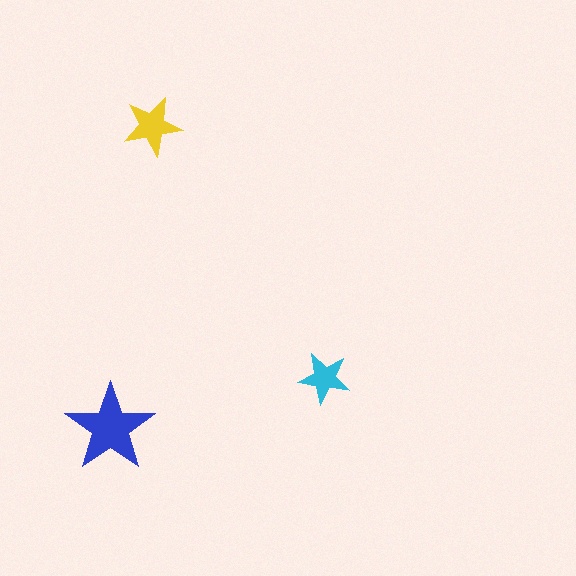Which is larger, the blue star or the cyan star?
The blue one.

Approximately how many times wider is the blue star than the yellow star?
About 1.5 times wider.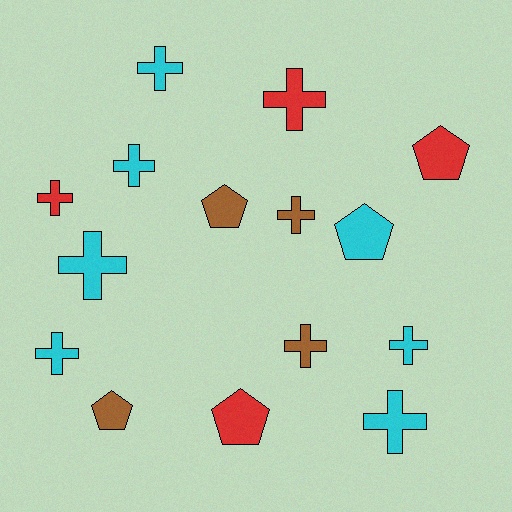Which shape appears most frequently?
Cross, with 10 objects.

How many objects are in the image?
There are 15 objects.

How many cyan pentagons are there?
There is 1 cyan pentagon.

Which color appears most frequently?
Cyan, with 7 objects.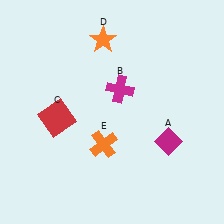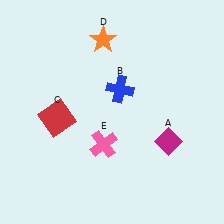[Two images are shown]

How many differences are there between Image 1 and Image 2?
There are 2 differences between the two images.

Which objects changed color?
B changed from magenta to blue. E changed from orange to pink.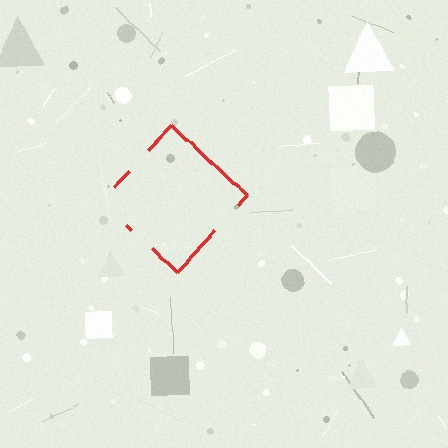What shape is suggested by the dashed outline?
The dashed outline suggests a diamond.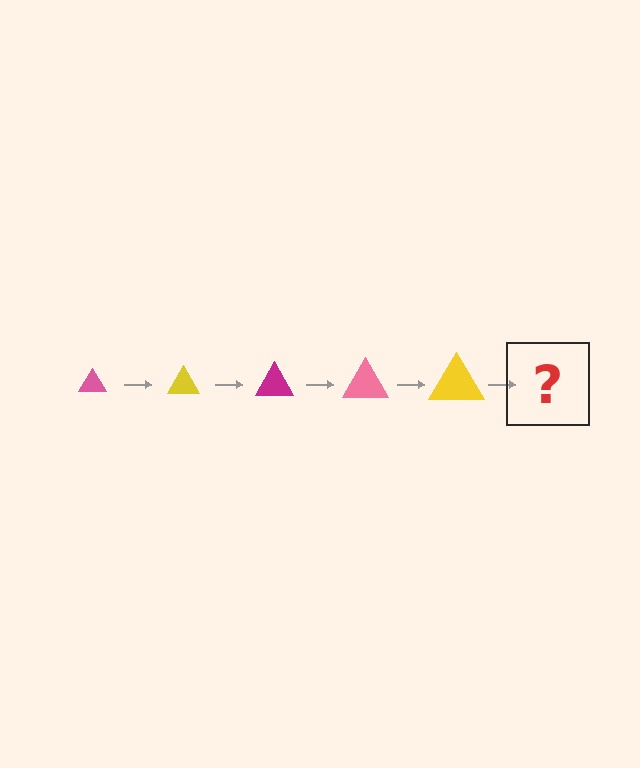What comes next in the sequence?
The next element should be a magenta triangle, larger than the previous one.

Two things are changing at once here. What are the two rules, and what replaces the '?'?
The two rules are that the triangle grows larger each step and the color cycles through pink, yellow, and magenta. The '?' should be a magenta triangle, larger than the previous one.